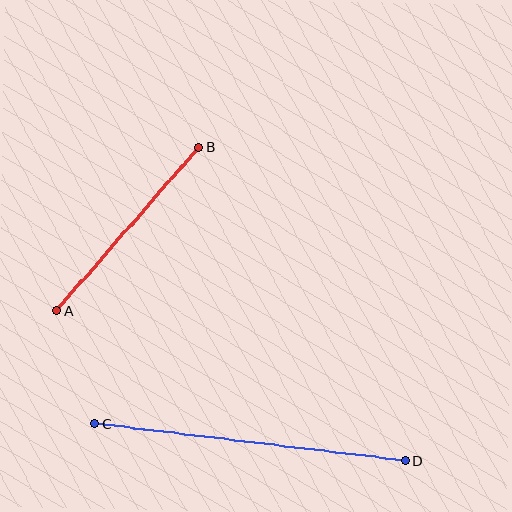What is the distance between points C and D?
The distance is approximately 313 pixels.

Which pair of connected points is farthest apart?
Points C and D are farthest apart.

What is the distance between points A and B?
The distance is approximately 217 pixels.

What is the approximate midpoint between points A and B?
The midpoint is at approximately (128, 229) pixels.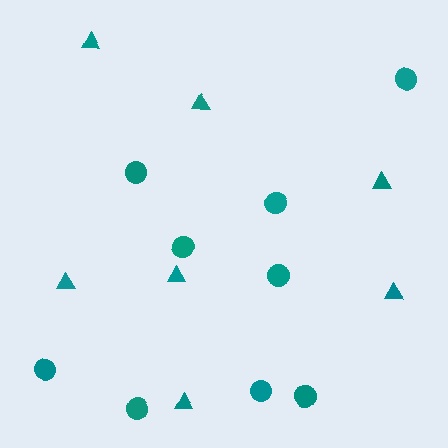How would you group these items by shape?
There are 2 groups: one group of triangles (7) and one group of circles (9).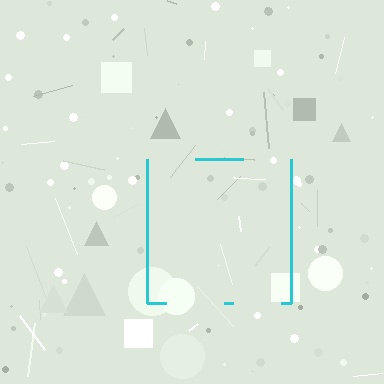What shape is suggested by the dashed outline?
The dashed outline suggests a square.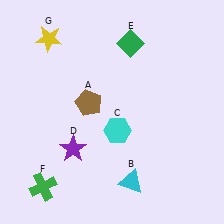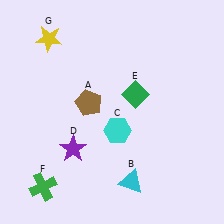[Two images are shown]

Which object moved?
The green diamond (E) moved down.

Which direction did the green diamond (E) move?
The green diamond (E) moved down.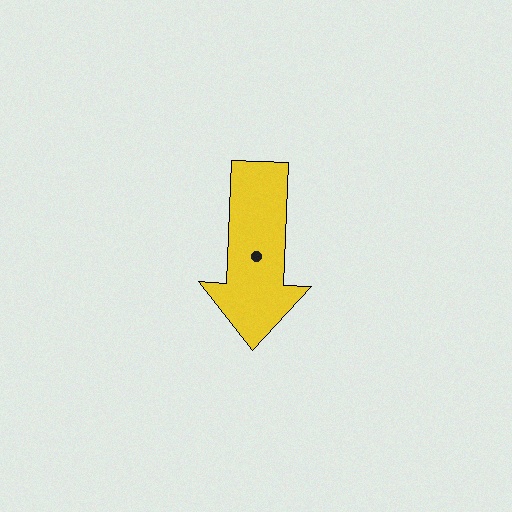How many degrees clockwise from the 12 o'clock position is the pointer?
Approximately 182 degrees.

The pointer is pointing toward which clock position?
Roughly 6 o'clock.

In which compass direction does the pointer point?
South.